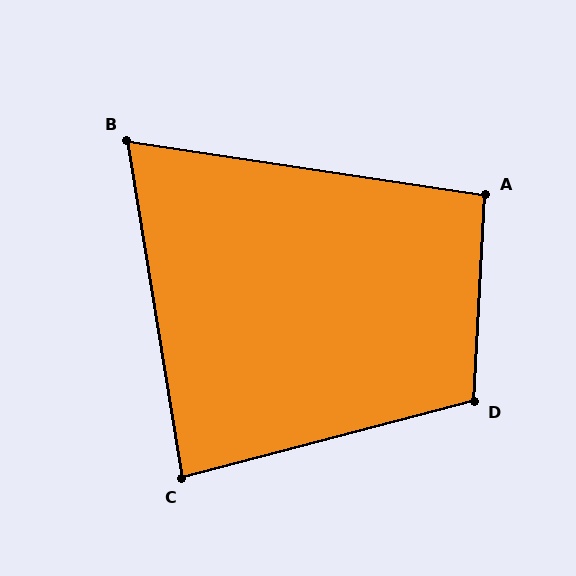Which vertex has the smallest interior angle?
B, at approximately 72 degrees.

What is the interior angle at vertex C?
Approximately 84 degrees (acute).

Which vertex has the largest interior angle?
D, at approximately 108 degrees.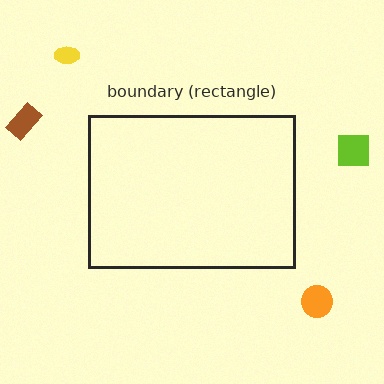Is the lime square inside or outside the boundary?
Outside.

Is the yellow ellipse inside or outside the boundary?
Outside.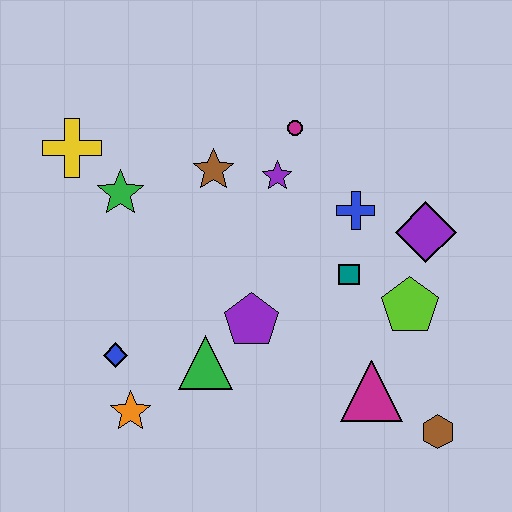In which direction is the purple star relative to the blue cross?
The purple star is to the left of the blue cross.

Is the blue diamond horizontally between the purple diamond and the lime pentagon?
No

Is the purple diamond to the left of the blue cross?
No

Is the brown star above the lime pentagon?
Yes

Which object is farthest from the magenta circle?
The brown hexagon is farthest from the magenta circle.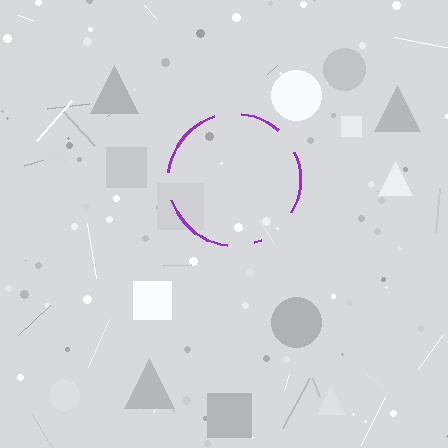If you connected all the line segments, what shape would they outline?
They would outline a circle.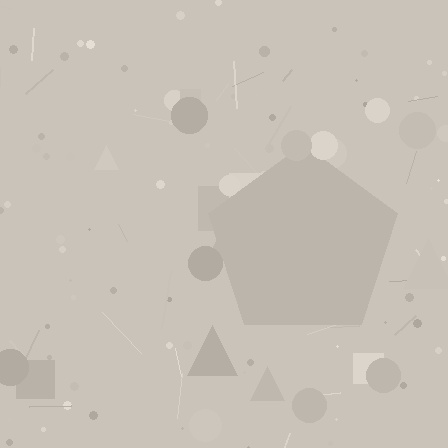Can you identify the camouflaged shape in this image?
The camouflaged shape is a pentagon.